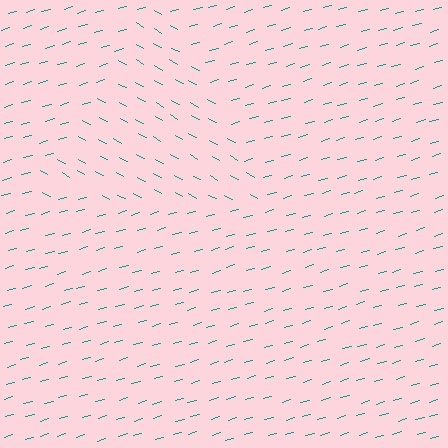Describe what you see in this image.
The image is filled with small teal line segments. A triangle region in the image has lines oriented differently from the surrounding lines, creating a visible texture boundary.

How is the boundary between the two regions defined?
The boundary is defined purely by a change in line orientation (approximately 45 degrees difference). All lines are the same color and thickness.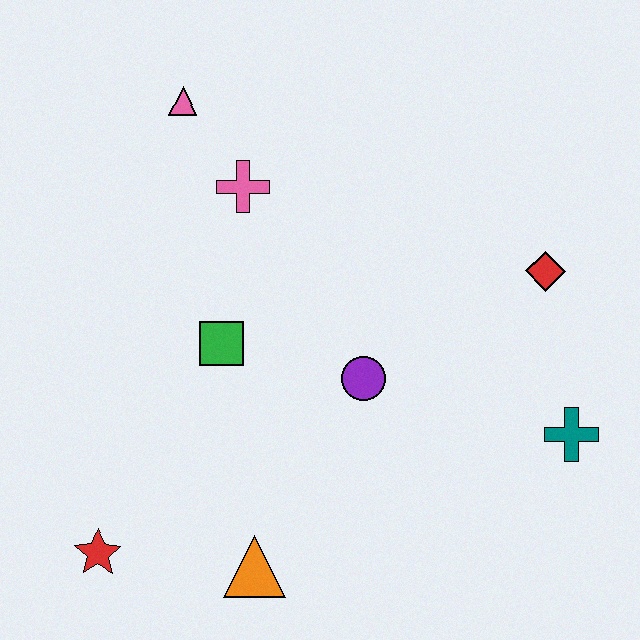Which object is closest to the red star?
The orange triangle is closest to the red star.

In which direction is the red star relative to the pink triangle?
The red star is below the pink triangle.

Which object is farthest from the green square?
The teal cross is farthest from the green square.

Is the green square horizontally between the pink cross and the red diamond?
No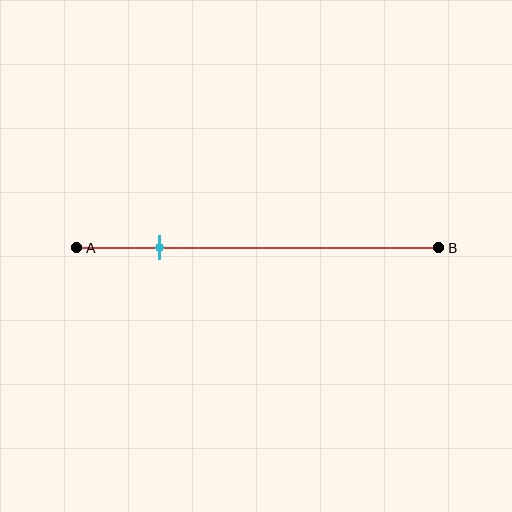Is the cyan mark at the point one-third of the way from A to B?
No, the mark is at about 25% from A, not at the 33% one-third point.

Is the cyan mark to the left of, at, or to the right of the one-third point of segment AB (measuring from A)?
The cyan mark is to the left of the one-third point of segment AB.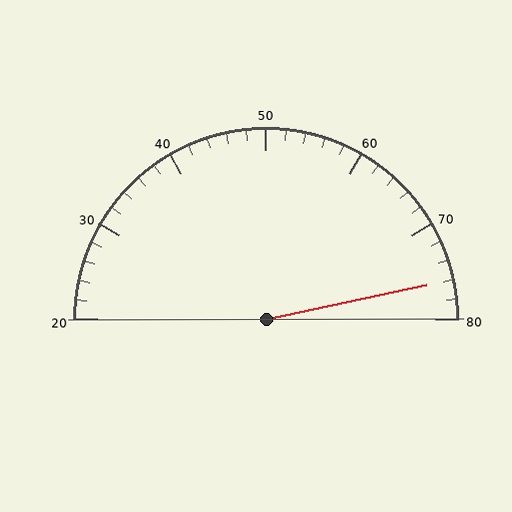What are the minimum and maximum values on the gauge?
The gauge ranges from 20 to 80.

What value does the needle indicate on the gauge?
The needle indicates approximately 76.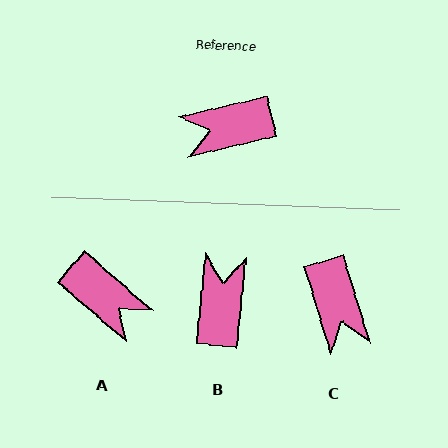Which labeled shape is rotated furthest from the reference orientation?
A, about 126 degrees away.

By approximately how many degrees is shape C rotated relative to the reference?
Approximately 94 degrees counter-clockwise.